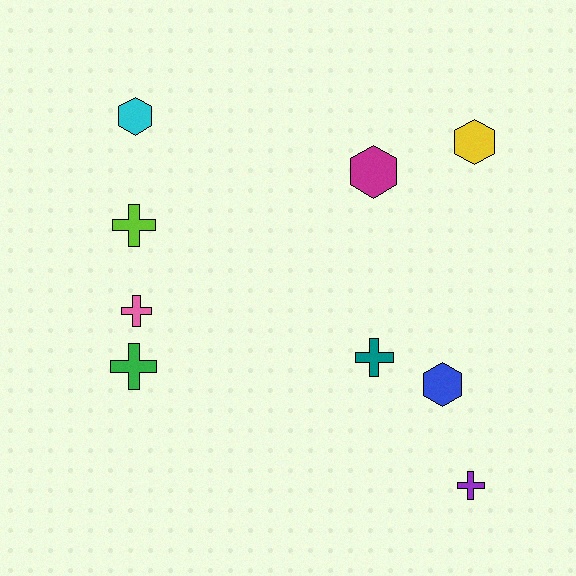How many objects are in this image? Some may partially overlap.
There are 9 objects.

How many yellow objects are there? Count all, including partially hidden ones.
There is 1 yellow object.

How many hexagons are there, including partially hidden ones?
There are 4 hexagons.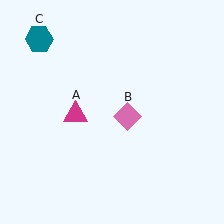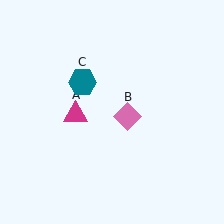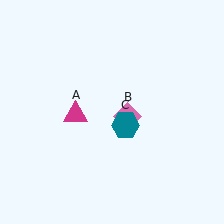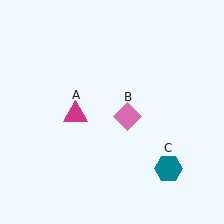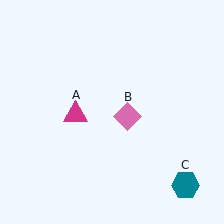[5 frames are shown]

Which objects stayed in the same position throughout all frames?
Magenta triangle (object A) and pink diamond (object B) remained stationary.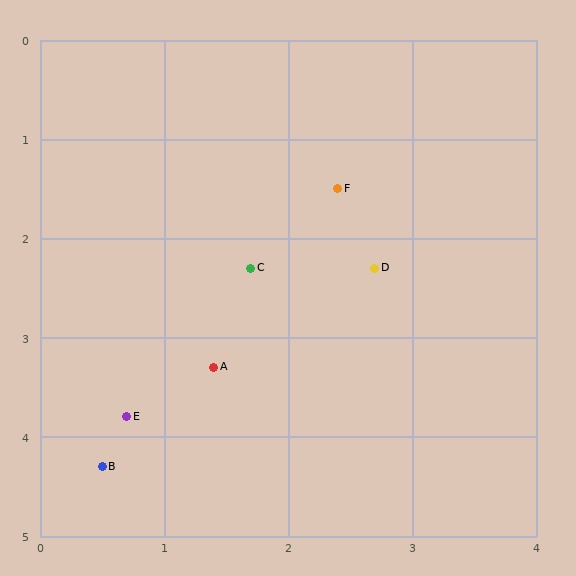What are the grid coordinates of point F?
Point F is at approximately (2.4, 1.5).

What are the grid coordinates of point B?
Point B is at approximately (0.5, 4.3).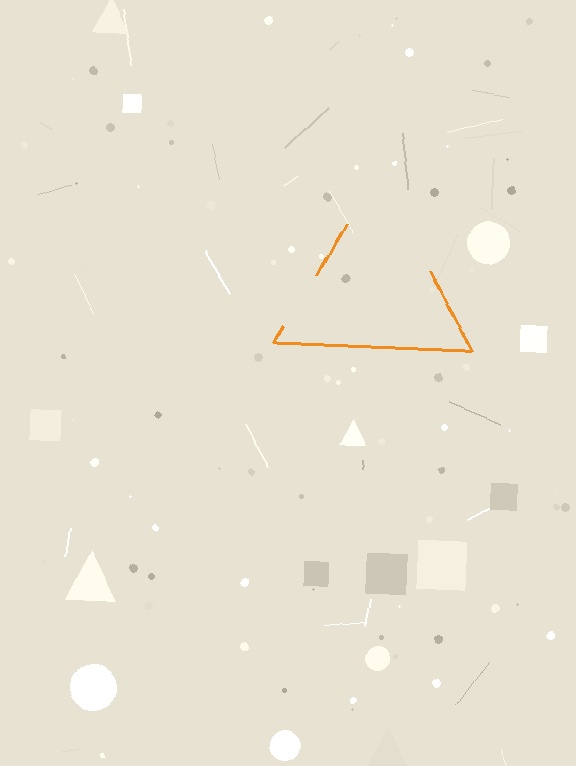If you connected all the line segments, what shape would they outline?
They would outline a triangle.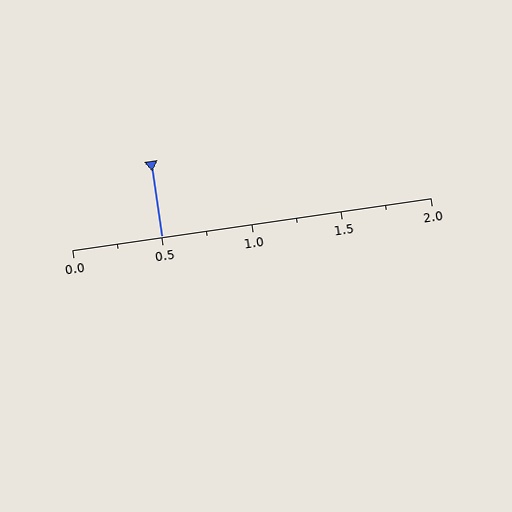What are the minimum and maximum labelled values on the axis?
The axis runs from 0.0 to 2.0.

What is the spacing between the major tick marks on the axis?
The major ticks are spaced 0.5 apart.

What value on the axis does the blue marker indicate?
The marker indicates approximately 0.5.